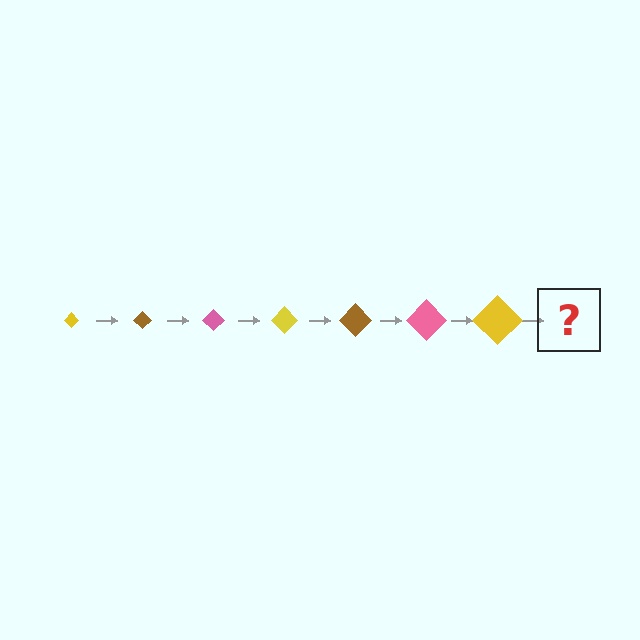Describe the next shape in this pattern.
It should be a brown diamond, larger than the previous one.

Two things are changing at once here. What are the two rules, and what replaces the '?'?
The two rules are that the diamond grows larger each step and the color cycles through yellow, brown, and pink. The '?' should be a brown diamond, larger than the previous one.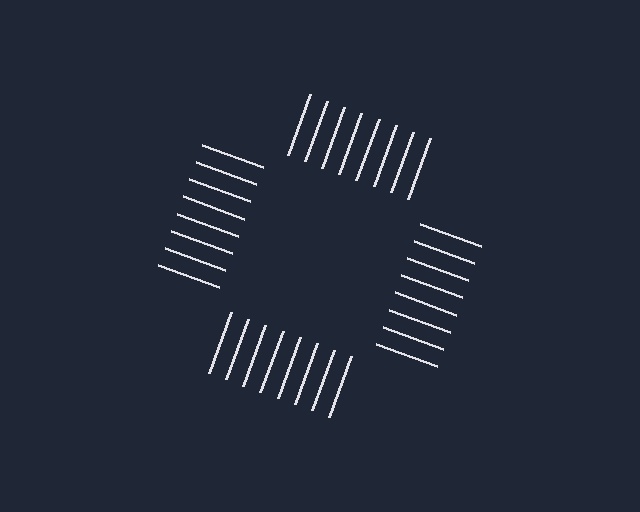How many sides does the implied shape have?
4 sides — the line-ends trace a square.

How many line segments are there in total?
32 — 8 along each of the 4 edges.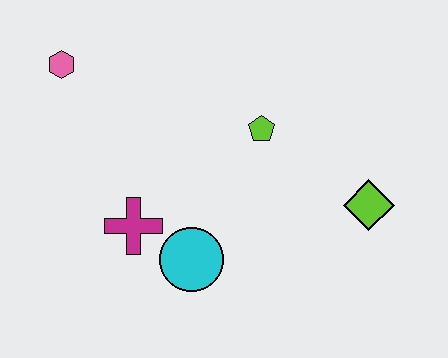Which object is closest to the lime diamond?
The lime pentagon is closest to the lime diamond.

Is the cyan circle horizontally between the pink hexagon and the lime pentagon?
Yes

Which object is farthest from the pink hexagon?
The lime diamond is farthest from the pink hexagon.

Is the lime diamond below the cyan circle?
No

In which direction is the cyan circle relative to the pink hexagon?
The cyan circle is below the pink hexagon.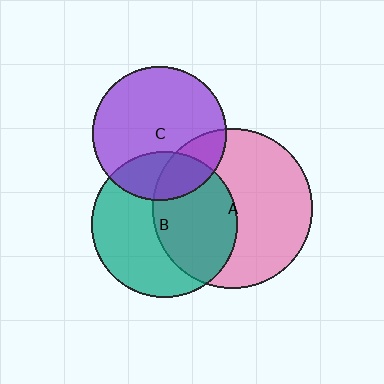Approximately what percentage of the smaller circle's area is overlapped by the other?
Approximately 20%.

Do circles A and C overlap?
Yes.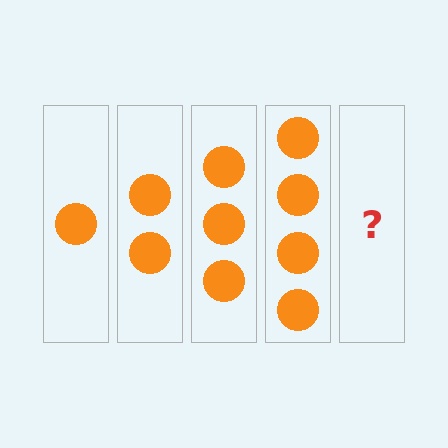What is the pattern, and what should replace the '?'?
The pattern is that each step adds one more circle. The '?' should be 5 circles.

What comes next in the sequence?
The next element should be 5 circles.